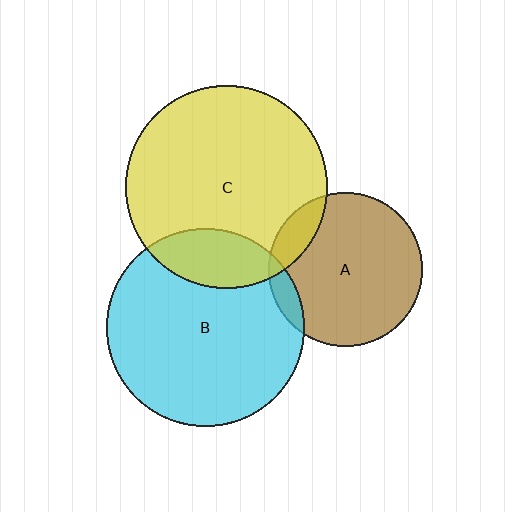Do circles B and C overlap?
Yes.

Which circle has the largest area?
Circle C (yellow).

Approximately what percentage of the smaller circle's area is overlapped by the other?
Approximately 20%.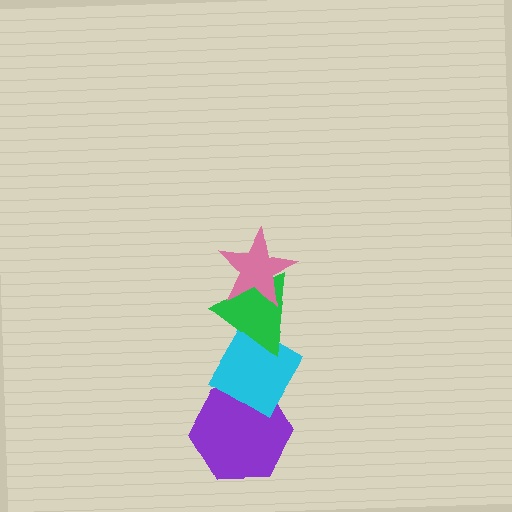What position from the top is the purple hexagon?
The purple hexagon is 4th from the top.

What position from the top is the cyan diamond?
The cyan diamond is 3rd from the top.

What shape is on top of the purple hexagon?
The cyan diamond is on top of the purple hexagon.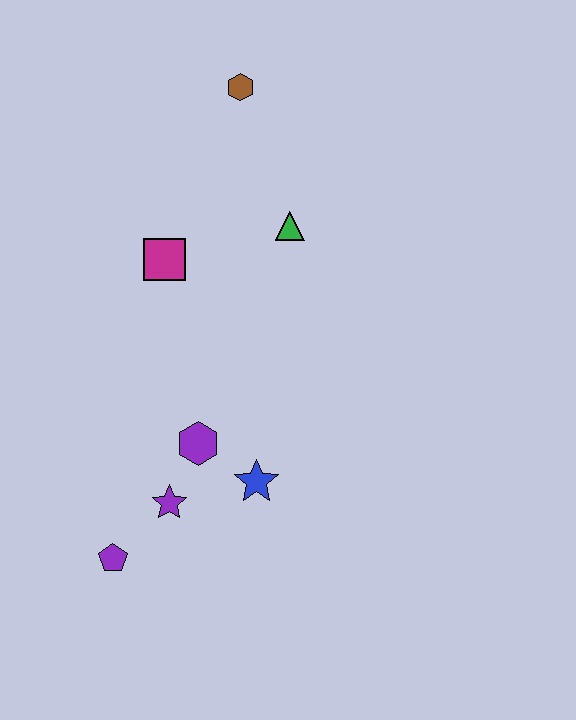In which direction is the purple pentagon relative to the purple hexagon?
The purple pentagon is below the purple hexagon.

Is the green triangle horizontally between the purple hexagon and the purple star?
No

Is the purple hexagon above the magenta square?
No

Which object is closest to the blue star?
The purple hexagon is closest to the blue star.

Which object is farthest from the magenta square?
The purple pentagon is farthest from the magenta square.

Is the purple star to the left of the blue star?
Yes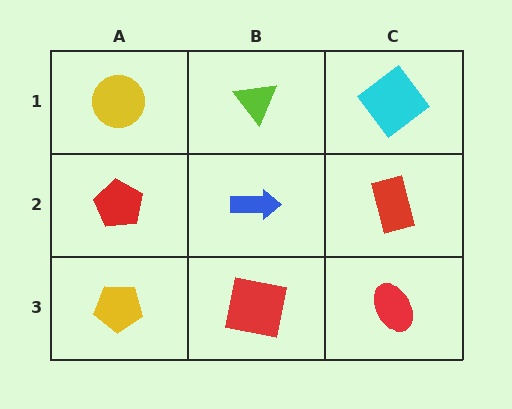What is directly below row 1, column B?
A blue arrow.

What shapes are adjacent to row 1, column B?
A blue arrow (row 2, column B), a yellow circle (row 1, column A), a cyan diamond (row 1, column C).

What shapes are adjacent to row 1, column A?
A red pentagon (row 2, column A), a lime triangle (row 1, column B).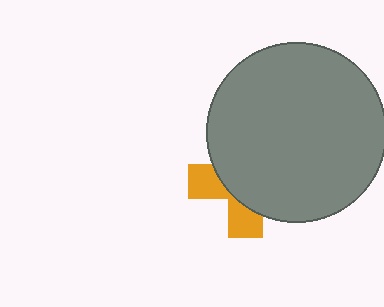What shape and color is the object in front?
The object in front is a gray circle.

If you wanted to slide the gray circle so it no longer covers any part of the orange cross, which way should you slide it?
Slide it toward the upper-right — that is the most direct way to separate the two shapes.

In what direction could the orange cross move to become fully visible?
The orange cross could move toward the lower-left. That would shift it out from behind the gray circle entirely.